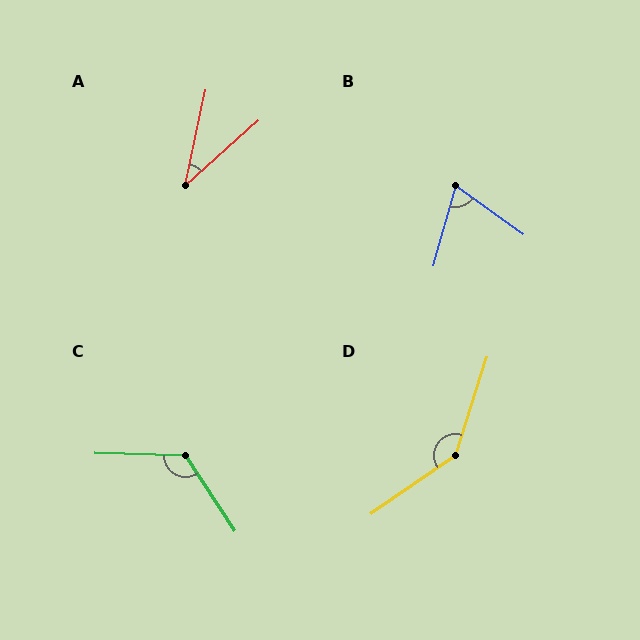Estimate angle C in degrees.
Approximately 125 degrees.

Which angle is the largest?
D, at approximately 142 degrees.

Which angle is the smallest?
A, at approximately 36 degrees.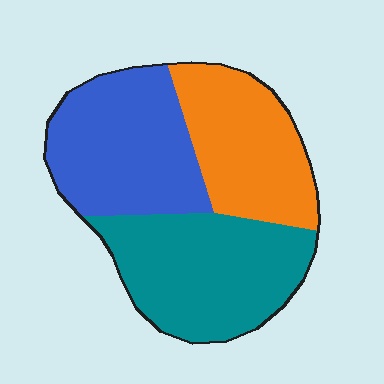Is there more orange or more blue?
Blue.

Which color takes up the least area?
Orange, at roughly 30%.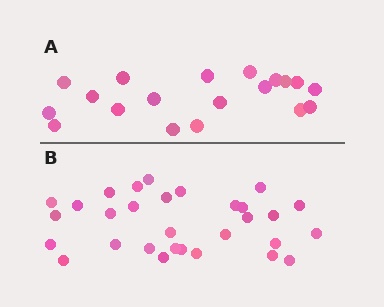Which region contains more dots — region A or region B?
Region B (the bottom region) has more dots.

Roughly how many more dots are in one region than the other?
Region B has roughly 12 or so more dots than region A.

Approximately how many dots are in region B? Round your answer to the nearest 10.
About 30 dots.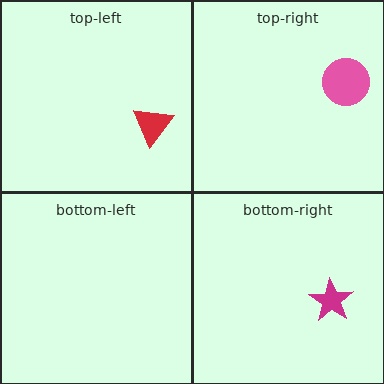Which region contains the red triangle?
The top-left region.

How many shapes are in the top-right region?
1.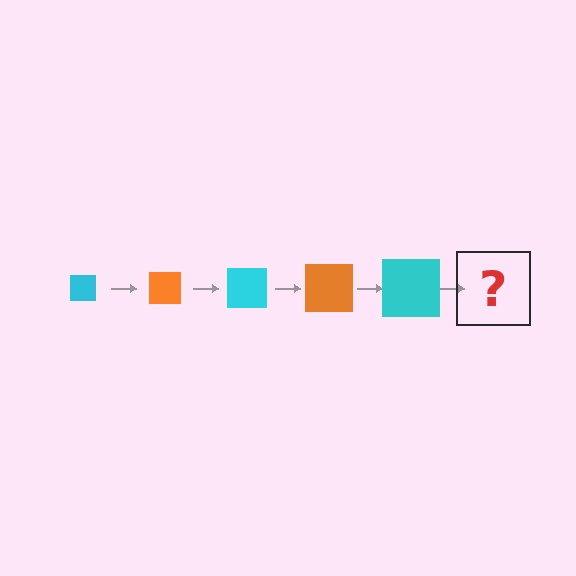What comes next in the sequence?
The next element should be an orange square, larger than the previous one.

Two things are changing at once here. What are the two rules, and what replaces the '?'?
The two rules are that the square grows larger each step and the color cycles through cyan and orange. The '?' should be an orange square, larger than the previous one.